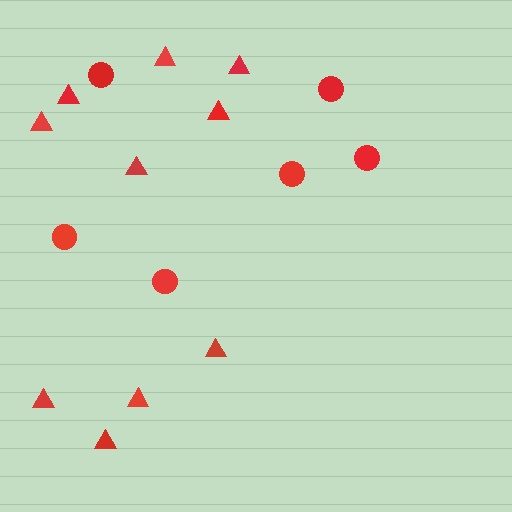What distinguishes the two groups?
There are 2 groups: one group of circles (6) and one group of triangles (10).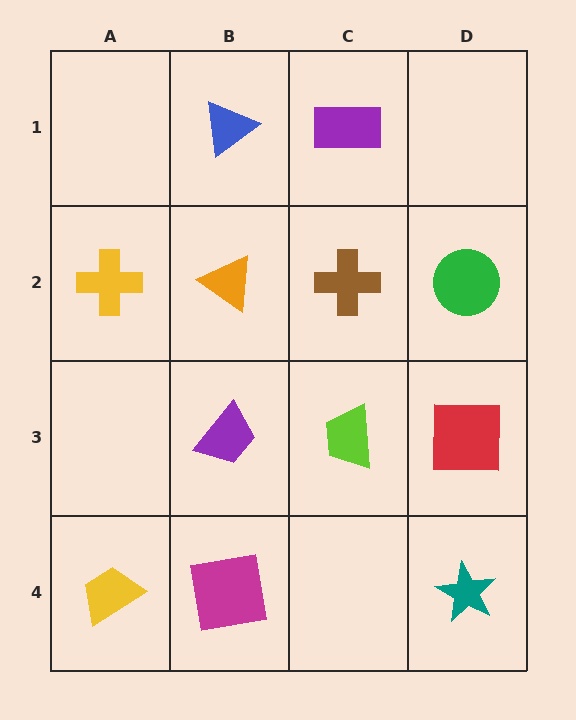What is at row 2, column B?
An orange triangle.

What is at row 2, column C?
A brown cross.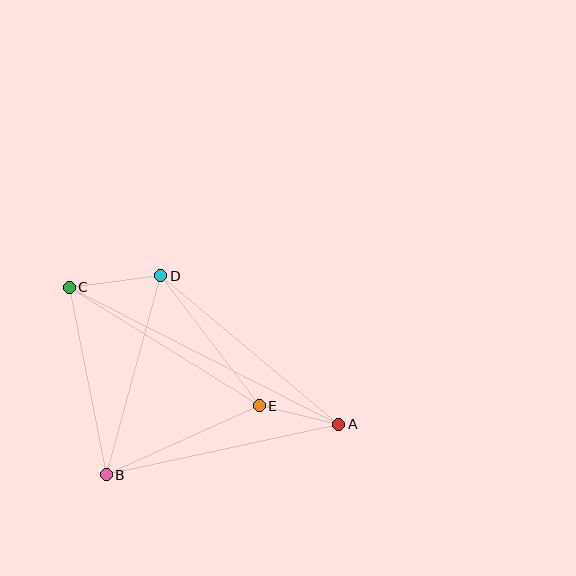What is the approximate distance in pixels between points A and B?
The distance between A and B is approximately 238 pixels.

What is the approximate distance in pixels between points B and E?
The distance between B and E is approximately 168 pixels.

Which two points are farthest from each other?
Points A and C are farthest from each other.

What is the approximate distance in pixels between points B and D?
The distance between B and D is approximately 207 pixels.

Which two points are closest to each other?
Points A and E are closest to each other.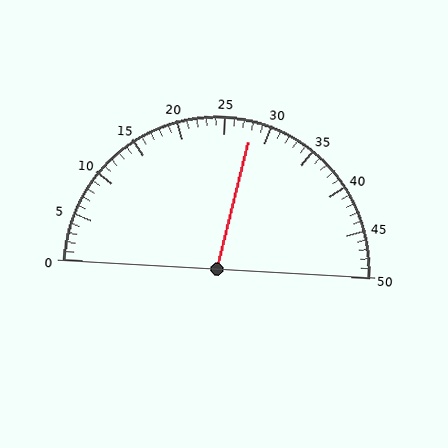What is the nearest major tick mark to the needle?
The nearest major tick mark is 30.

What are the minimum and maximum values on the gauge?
The gauge ranges from 0 to 50.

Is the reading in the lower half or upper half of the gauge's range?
The reading is in the upper half of the range (0 to 50).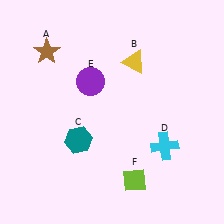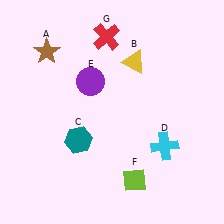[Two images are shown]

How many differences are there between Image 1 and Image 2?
There is 1 difference between the two images.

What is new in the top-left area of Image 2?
A red cross (G) was added in the top-left area of Image 2.